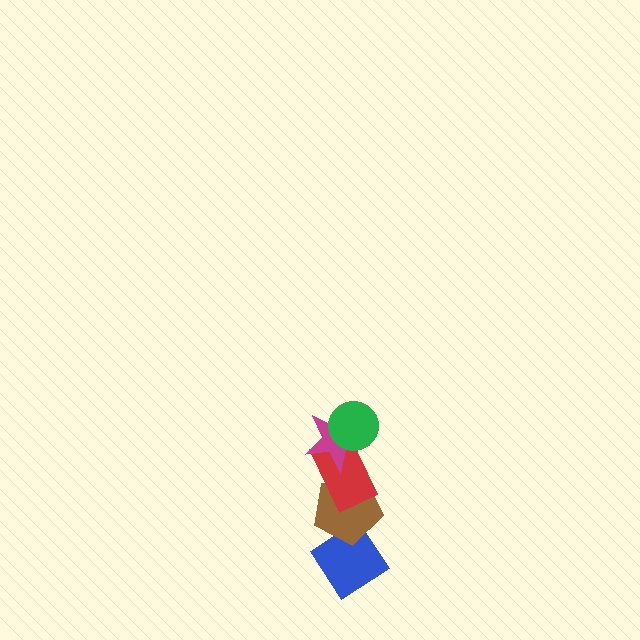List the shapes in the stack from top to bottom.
From top to bottom: the green circle, the magenta star, the red rectangle, the brown pentagon, the blue diamond.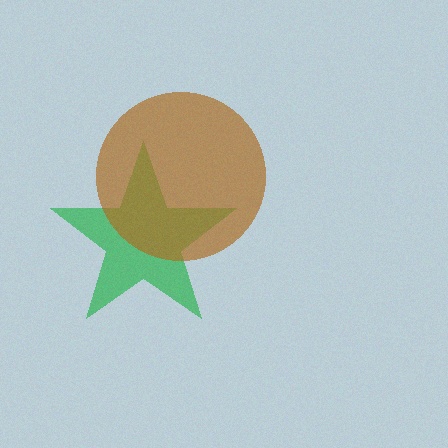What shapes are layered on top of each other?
The layered shapes are: a green star, a brown circle.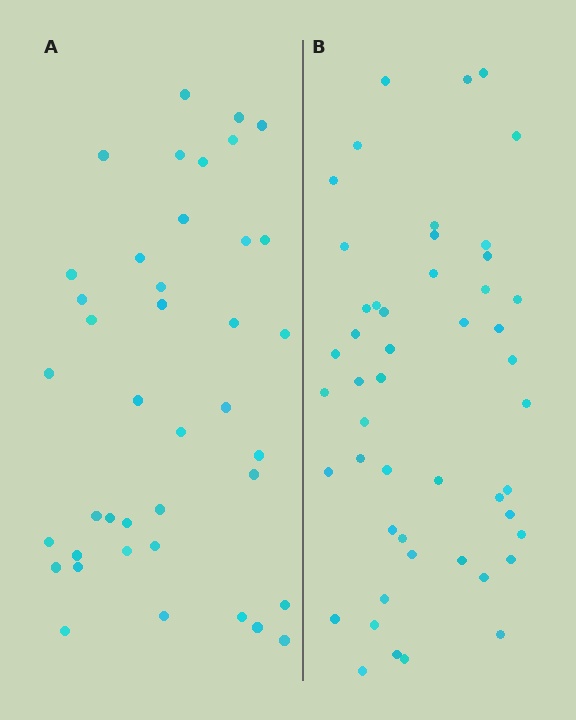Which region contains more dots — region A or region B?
Region B (the right region) has more dots.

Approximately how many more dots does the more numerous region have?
Region B has roughly 8 or so more dots than region A.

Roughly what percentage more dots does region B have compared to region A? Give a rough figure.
About 20% more.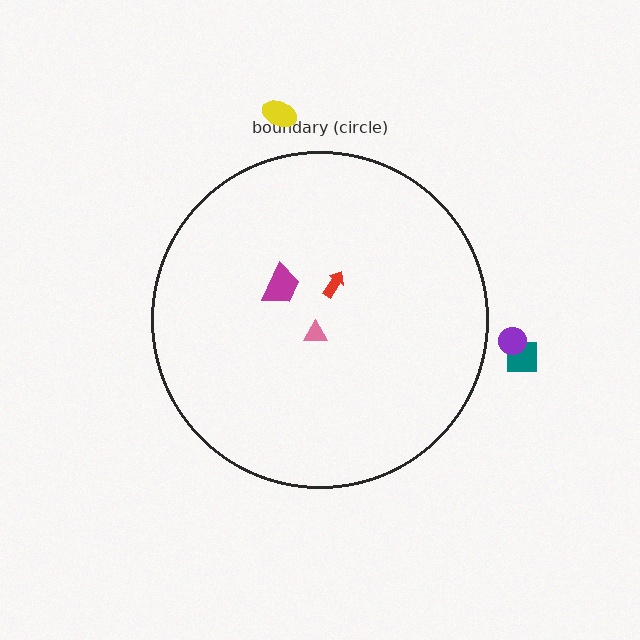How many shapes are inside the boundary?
3 inside, 3 outside.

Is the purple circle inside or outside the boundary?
Outside.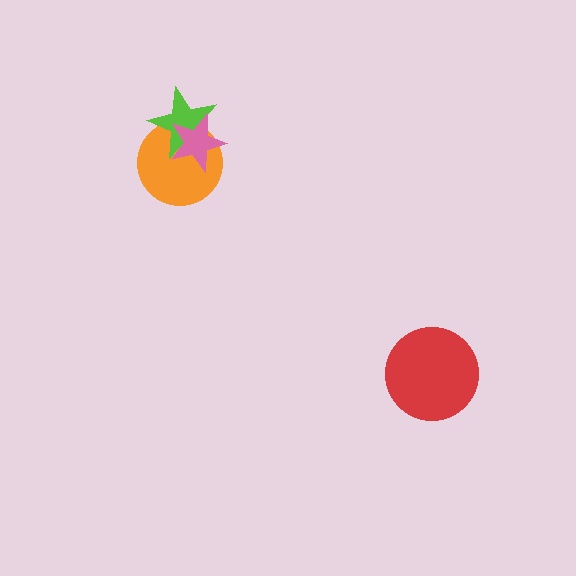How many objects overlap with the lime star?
2 objects overlap with the lime star.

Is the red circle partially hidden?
No, no other shape covers it.